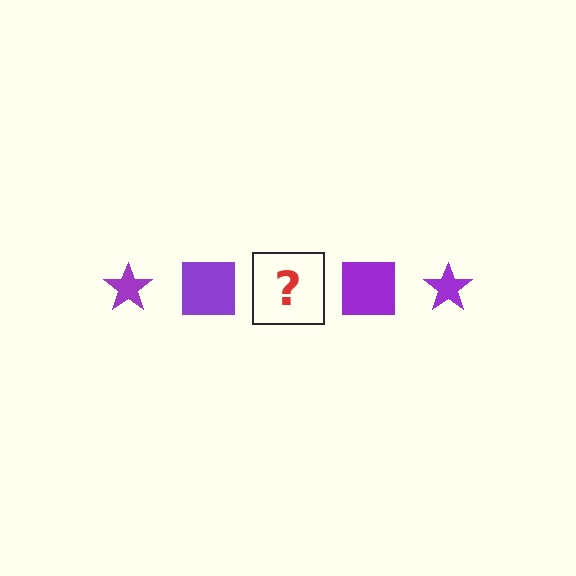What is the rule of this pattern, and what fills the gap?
The rule is that the pattern cycles through star, square shapes in purple. The gap should be filled with a purple star.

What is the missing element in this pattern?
The missing element is a purple star.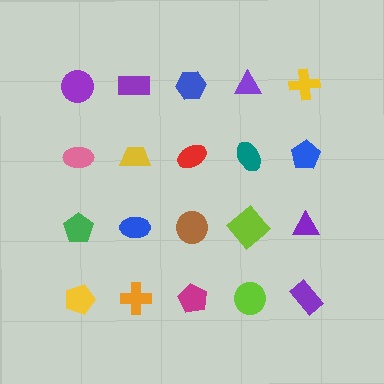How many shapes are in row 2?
5 shapes.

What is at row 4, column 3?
A magenta pentagon.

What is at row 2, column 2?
A yellow trapezoid.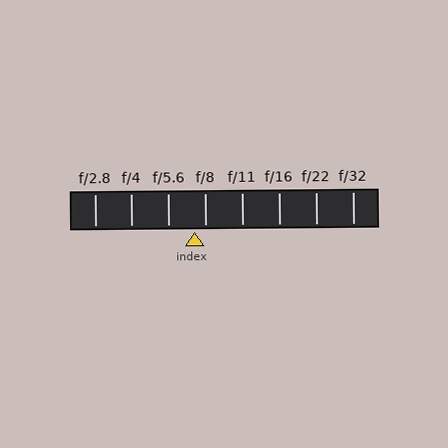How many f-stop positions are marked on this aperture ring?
There are 8 f-stop positions marked.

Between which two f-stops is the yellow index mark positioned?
The index mark is between f/5.6 and f/8.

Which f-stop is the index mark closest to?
The index mark is closest to f/8.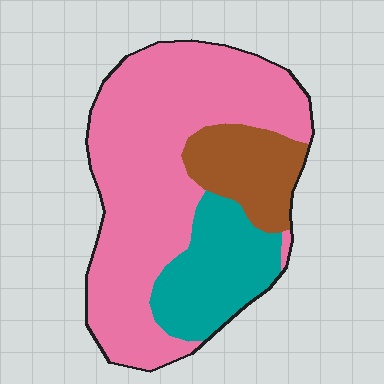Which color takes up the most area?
Pink, at roughly 65%.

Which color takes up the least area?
Brown, at roughly 15%.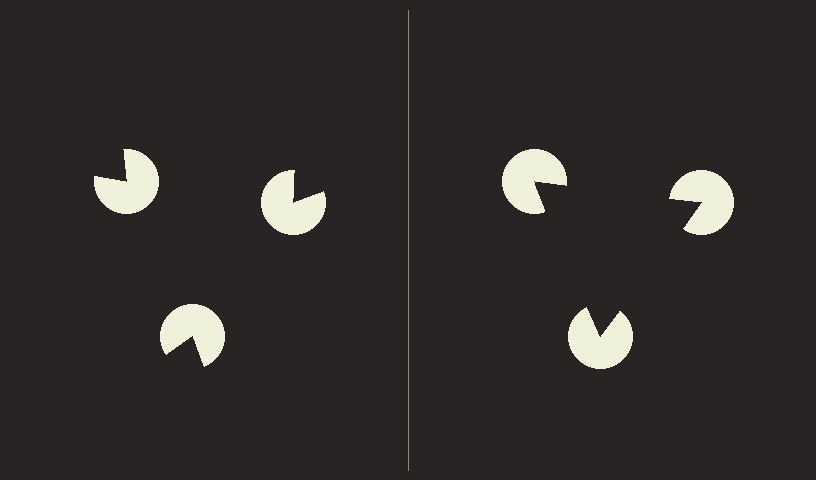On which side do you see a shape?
An illusory triangle appears on the right side. On the left side the wedge cuts are rotated, so no coherent shape forms.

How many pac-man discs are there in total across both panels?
6 — 3 on each side.